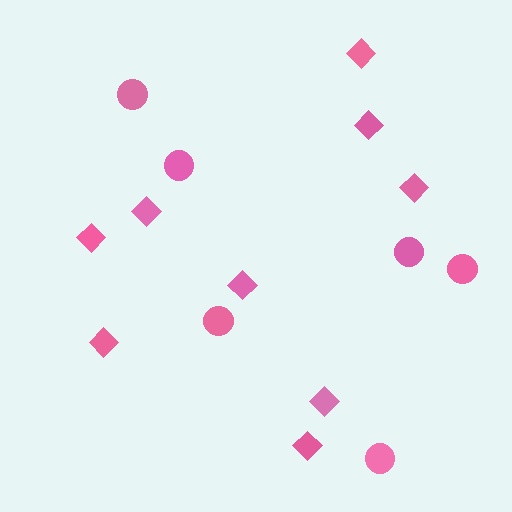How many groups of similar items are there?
There are 2 groups: one group of circles (6) and one group of diamonds (9).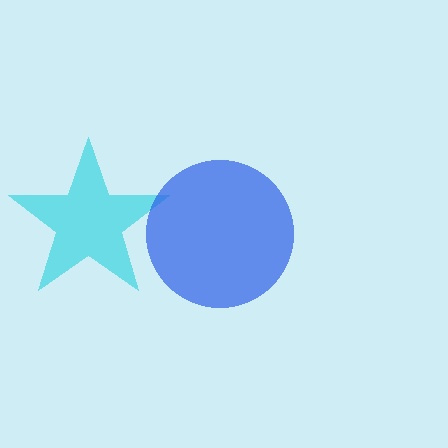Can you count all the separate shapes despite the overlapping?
Yes, there are 2 separate shapes.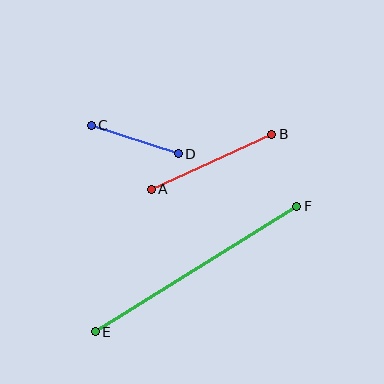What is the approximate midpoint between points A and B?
The midpoint is at approximately (211, 162) pixels.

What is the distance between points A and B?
The distance is approximately 133 pixels.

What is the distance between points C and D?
The distance is approximately 92 pixels.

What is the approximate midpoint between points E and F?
The midpoint is at approximately (196, 269) pixels.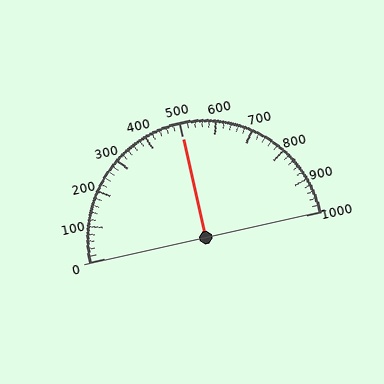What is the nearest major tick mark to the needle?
The nearest major tick mark is 500.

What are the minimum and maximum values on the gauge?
The gauge ranges from 0 to 1000.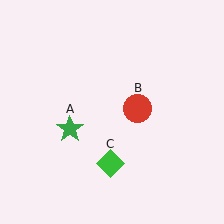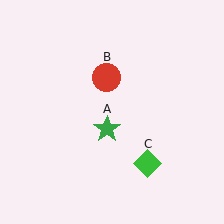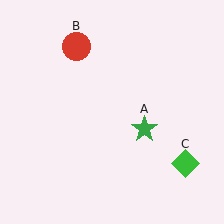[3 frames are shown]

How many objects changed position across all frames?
3 objects changed position: green star (object A), red circle (object B), green diamond (object C).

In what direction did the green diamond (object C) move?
The green diamond (object C) moved right.